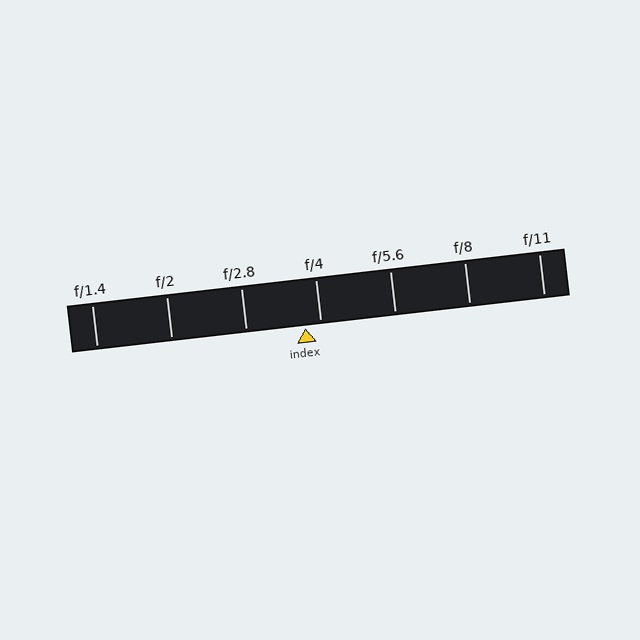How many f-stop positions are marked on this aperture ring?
There are 7 f-stop positions marked.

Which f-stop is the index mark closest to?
The index mark is closest to f/4.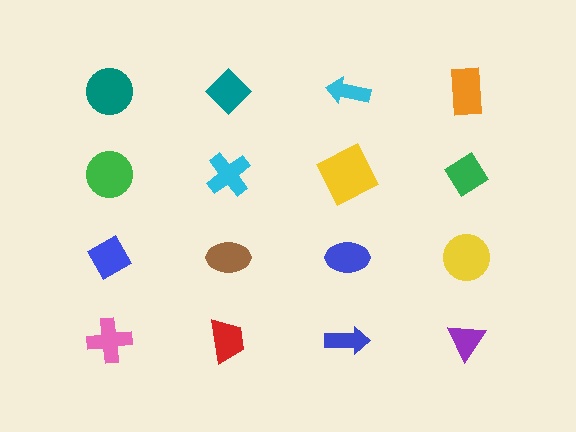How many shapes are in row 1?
4 shapes.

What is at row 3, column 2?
A brown ellipse.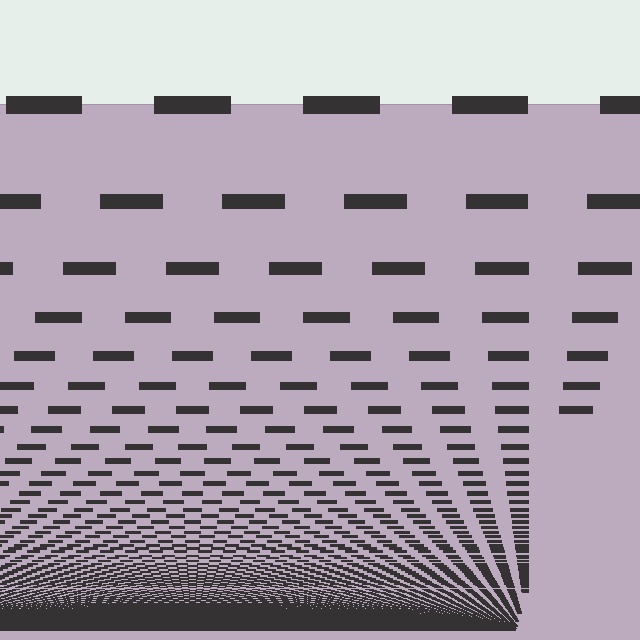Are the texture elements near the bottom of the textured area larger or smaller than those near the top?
Smaller. The gradient is inverted — elements near the bottom are smaller and denser.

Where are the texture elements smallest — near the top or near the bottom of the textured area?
Near the bottom.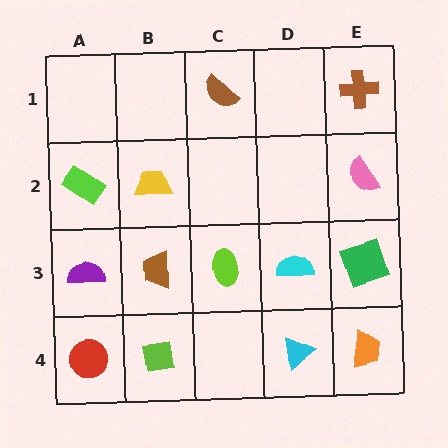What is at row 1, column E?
A brown cross.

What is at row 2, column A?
A lime rectangle.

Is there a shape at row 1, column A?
No, that cell is empty.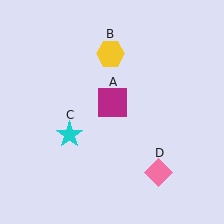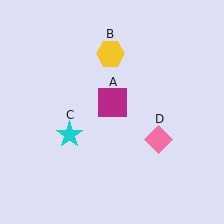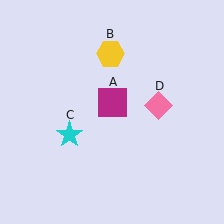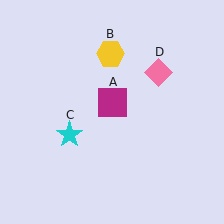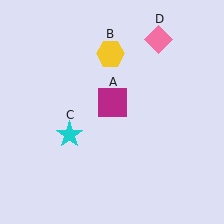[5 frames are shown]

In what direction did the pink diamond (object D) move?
The pink diamond (object D) moved up.